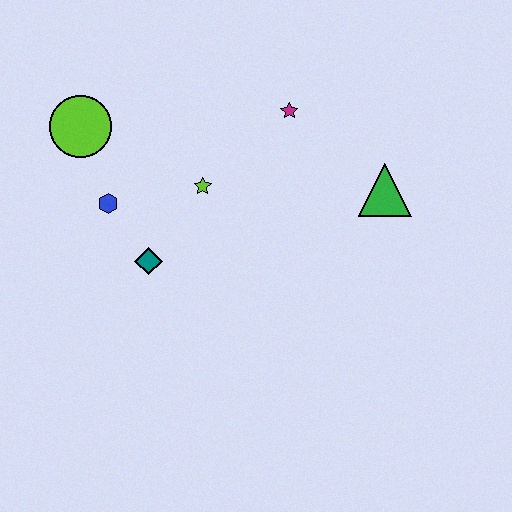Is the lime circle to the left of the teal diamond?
Yes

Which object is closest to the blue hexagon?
The teal diamond is closest to the blue hexagon.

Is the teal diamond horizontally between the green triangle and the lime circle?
Yes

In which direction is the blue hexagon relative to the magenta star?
The blue hexagon is to the left of the magenta star.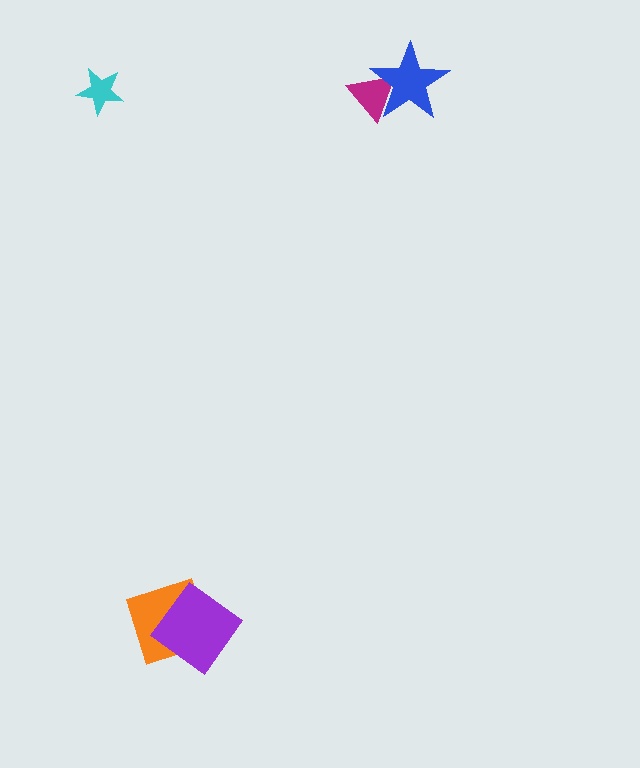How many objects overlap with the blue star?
1 object overlaps with the blue star.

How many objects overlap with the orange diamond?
1 object overlaps with the orange diamond.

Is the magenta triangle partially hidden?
Yes, it is partially covered by another shape.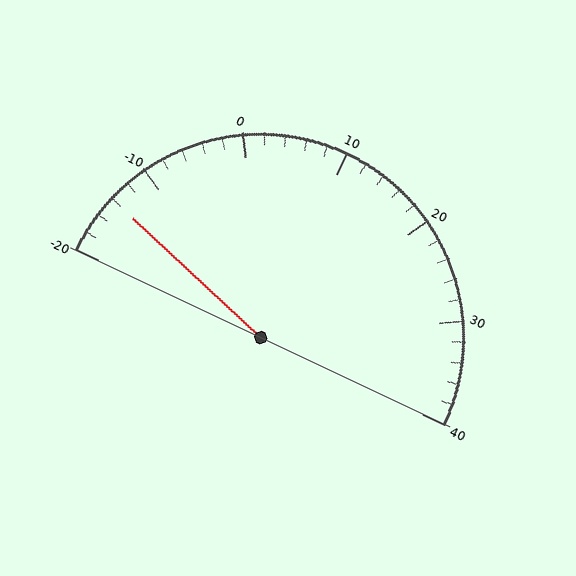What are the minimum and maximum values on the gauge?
The gauge ranges from -20 to 40.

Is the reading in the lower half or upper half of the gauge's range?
The reading is in the lower half of the range (-20 to 40).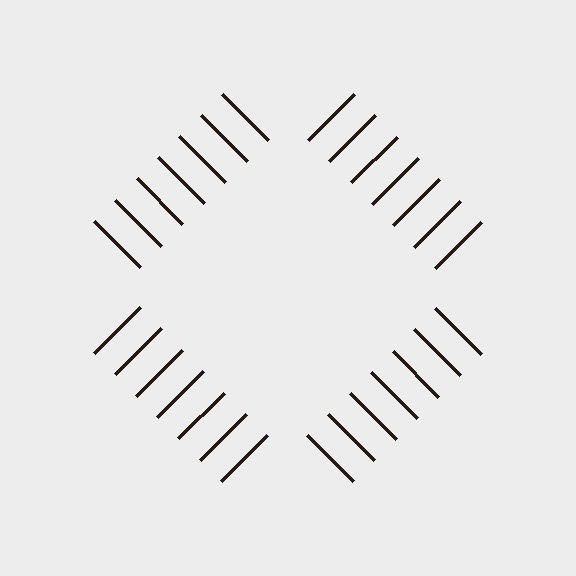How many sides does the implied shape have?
4 sides — the line-ends trace a square.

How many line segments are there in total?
28 — 7 along each of the 4 edges.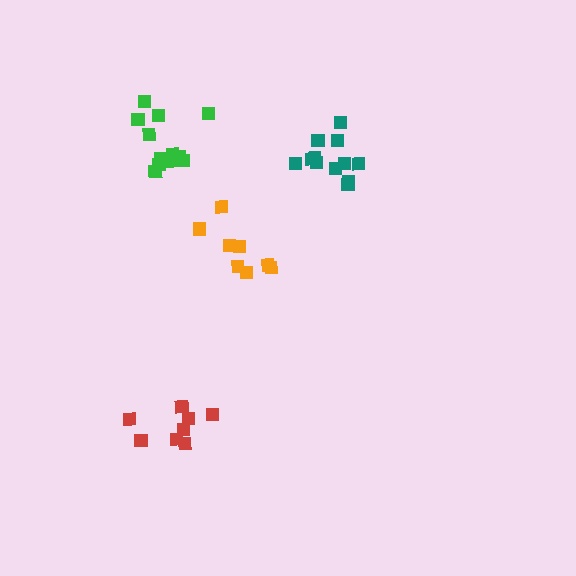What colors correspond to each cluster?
The clusters are colored: green, orange, teal, red.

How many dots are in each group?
Group 1: 12 dots, Group 2: 8 dots, Group 3: 12 dots, Group 4: 8 dots (40 total).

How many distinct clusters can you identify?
There are 4 distinct clusters.